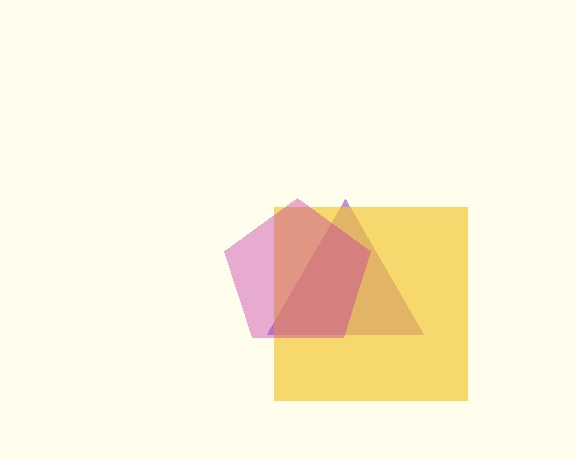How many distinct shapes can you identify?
There are 3 distinct shapes: a purple triangle, a yellow square, a magenta pentagon.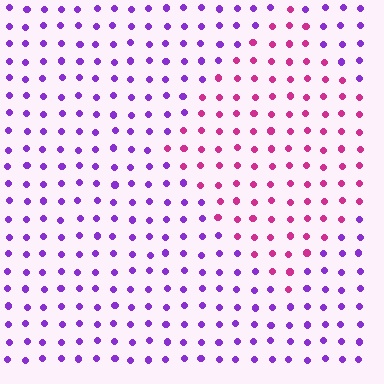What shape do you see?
I see a diamond.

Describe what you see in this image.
The image is filled with small purple elements in a uniform arrangement. A diamond-shaped region is visible where the elements are tinted to a slightly different hue, forming a subtle color boundary.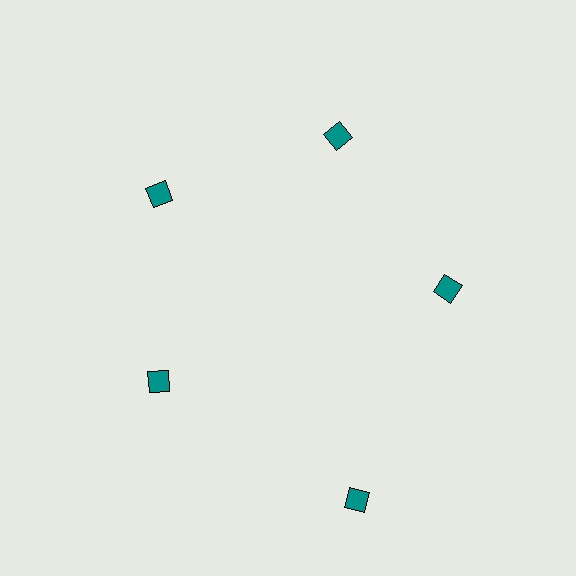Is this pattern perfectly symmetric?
No. The 5 teal diamonds are arranged in a ring, but one element near the 5 o'clock position is pushed outward from the center, breaking the 5-fold rotational symmetry.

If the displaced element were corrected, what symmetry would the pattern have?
It would have 5-fold rotational symmetry — the pattern would map onto itself every 72 degrees.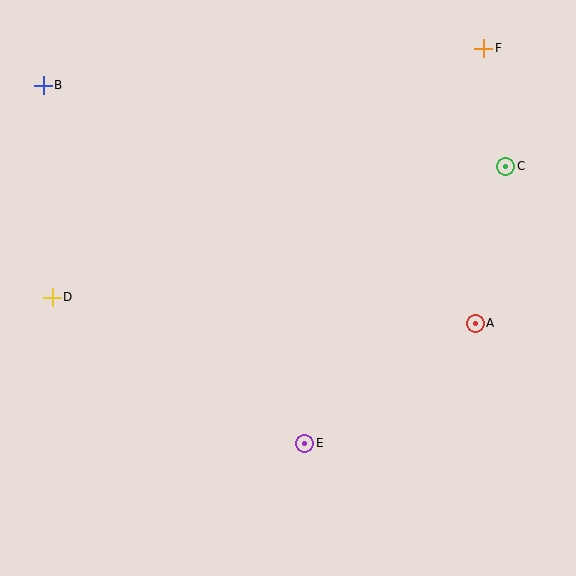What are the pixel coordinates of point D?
Point D is at (52, 297).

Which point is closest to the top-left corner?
Point B is closest to the top-left corner.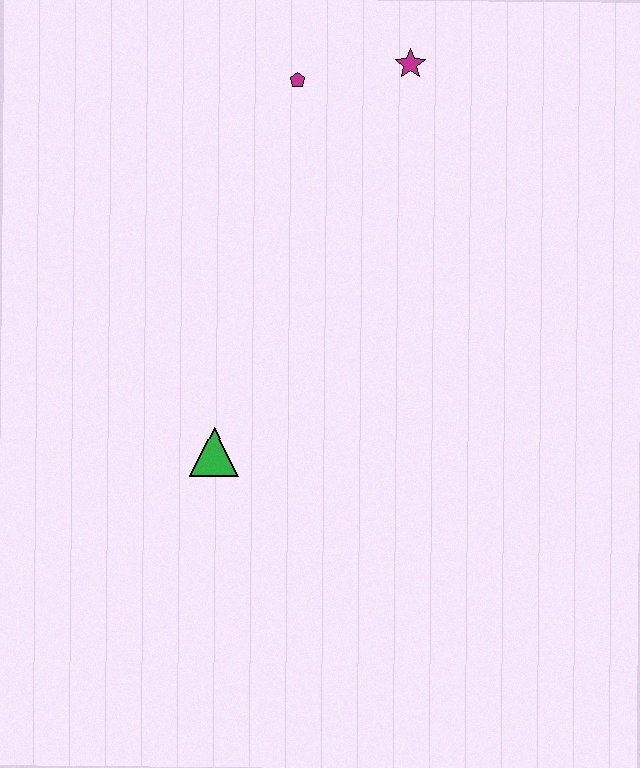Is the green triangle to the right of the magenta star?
No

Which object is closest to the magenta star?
The magenta pentagon is closest to the magenta star.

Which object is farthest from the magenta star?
The green triangle is farthest from the magenta star.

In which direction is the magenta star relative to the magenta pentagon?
The magenta star is to the right of the magenta pentagon.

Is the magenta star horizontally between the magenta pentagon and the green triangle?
No